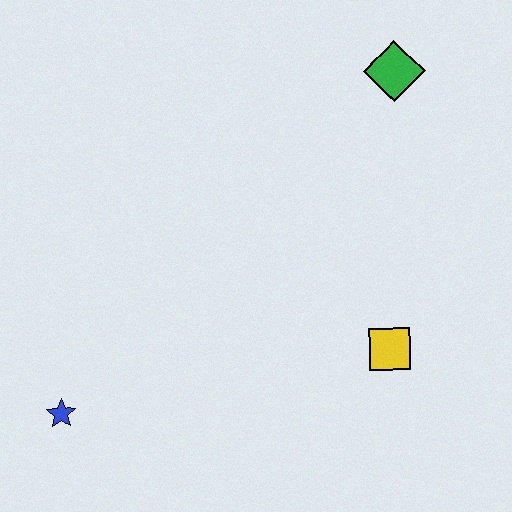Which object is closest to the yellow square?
The green diamond is closest to the yellow square.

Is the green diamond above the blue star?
Yes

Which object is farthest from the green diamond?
The blue star is farthest from the green diamond.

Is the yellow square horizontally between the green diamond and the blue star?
Yes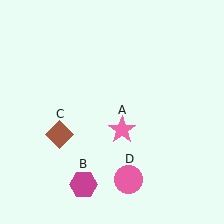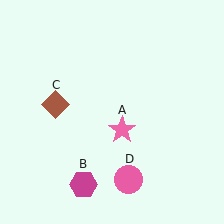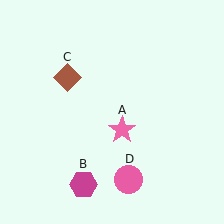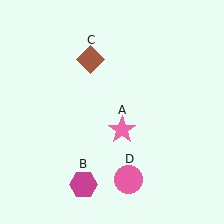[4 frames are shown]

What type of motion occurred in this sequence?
The brown diamond (object C) rotated clockwise around the center of the scene.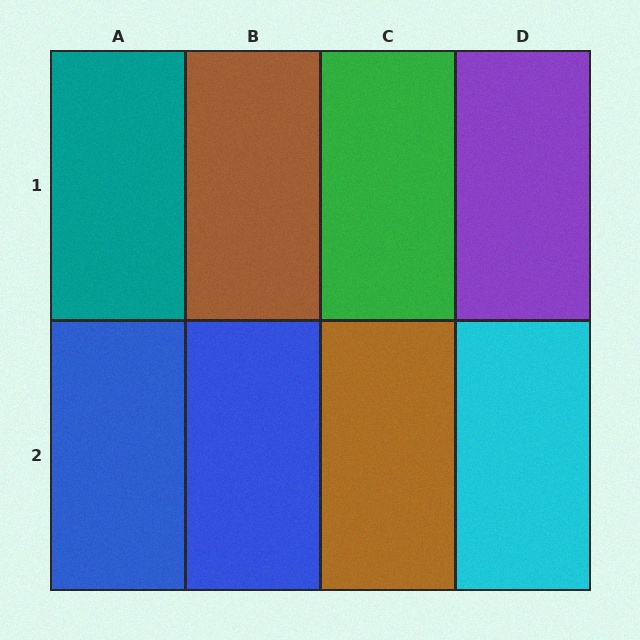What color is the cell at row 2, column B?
Blue.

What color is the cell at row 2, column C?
Brown.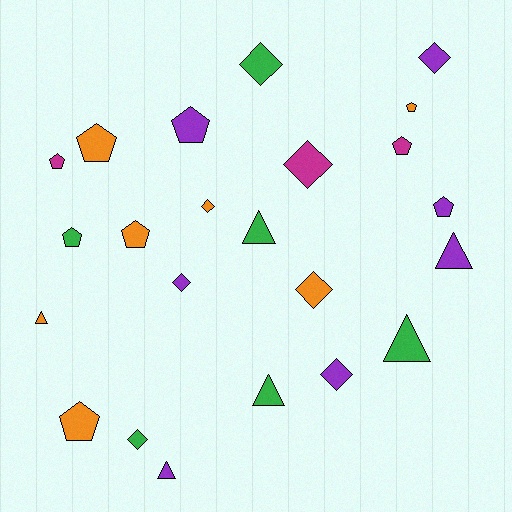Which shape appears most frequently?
Pentagon, with 9 objects.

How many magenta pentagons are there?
There are 2 magenta pentagons.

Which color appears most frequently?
Orange, with 7 objects.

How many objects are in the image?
There are 23 objects.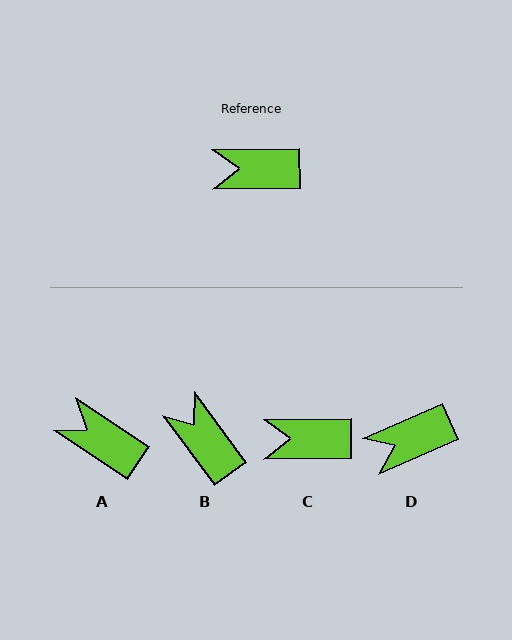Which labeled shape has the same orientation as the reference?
C.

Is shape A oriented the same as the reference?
No, it is off by about 34 degrees.